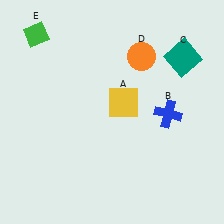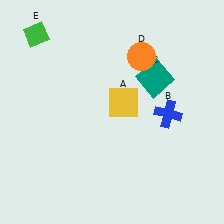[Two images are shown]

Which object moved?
The teal square (C) moved left.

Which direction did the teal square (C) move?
The teal square (C) moved left.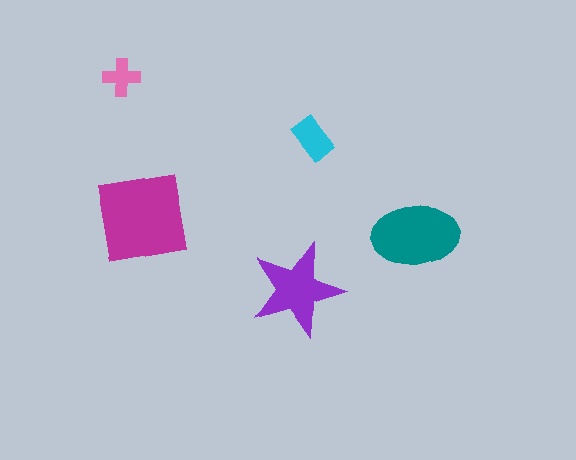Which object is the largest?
The magenta square.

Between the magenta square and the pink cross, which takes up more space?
The magenta square.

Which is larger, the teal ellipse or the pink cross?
The teal ellipse.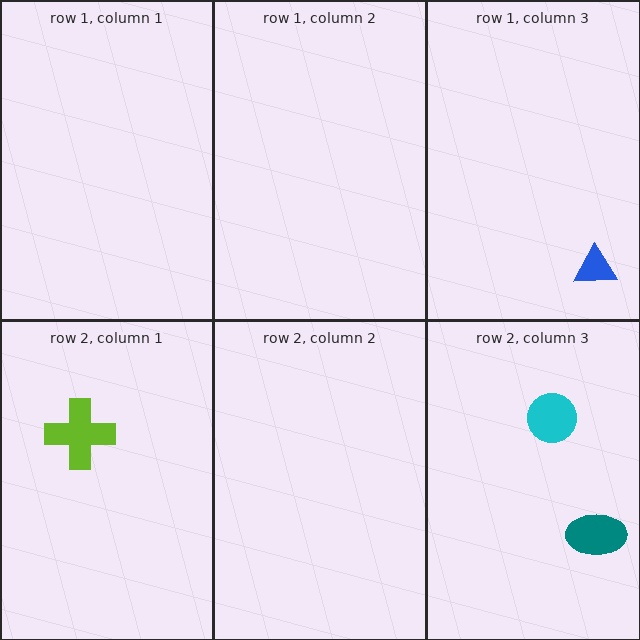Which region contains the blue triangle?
The row 1, column 3 region.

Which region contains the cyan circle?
The row 2, column 3 region.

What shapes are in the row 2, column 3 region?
The teal ellipse, the cyan circle.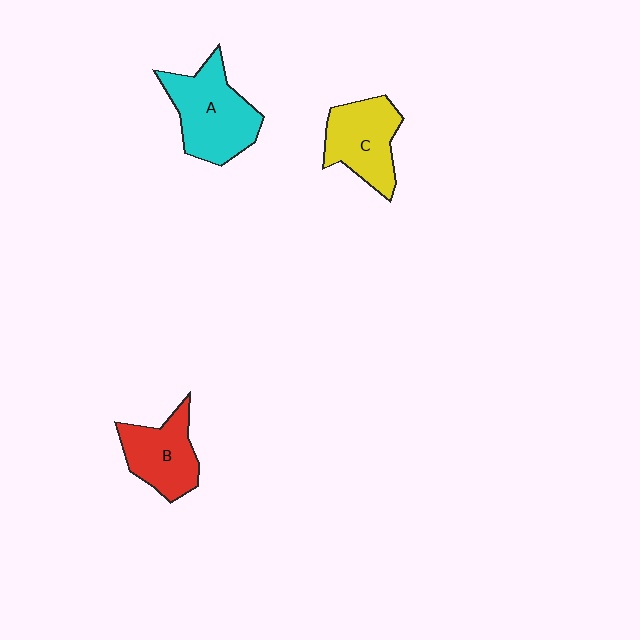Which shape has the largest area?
Shape A (cyan).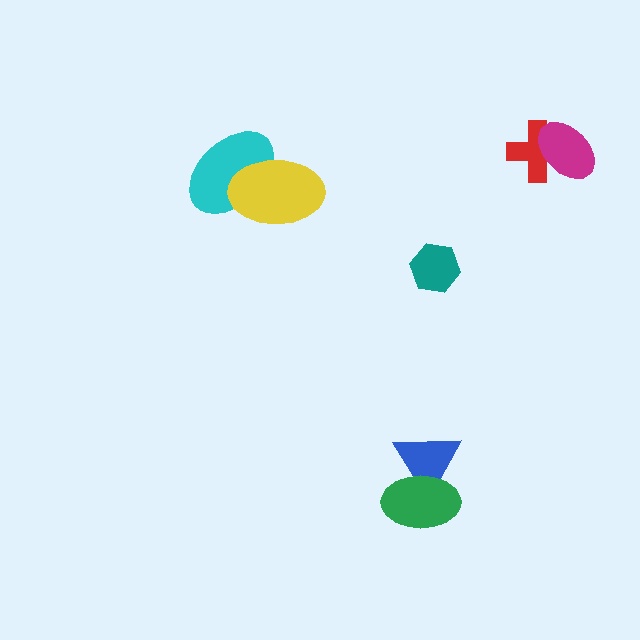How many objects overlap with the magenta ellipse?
1 object overlaps with the magenta ellipse.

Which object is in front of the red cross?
The magenta ellipse is in front of the red cross.